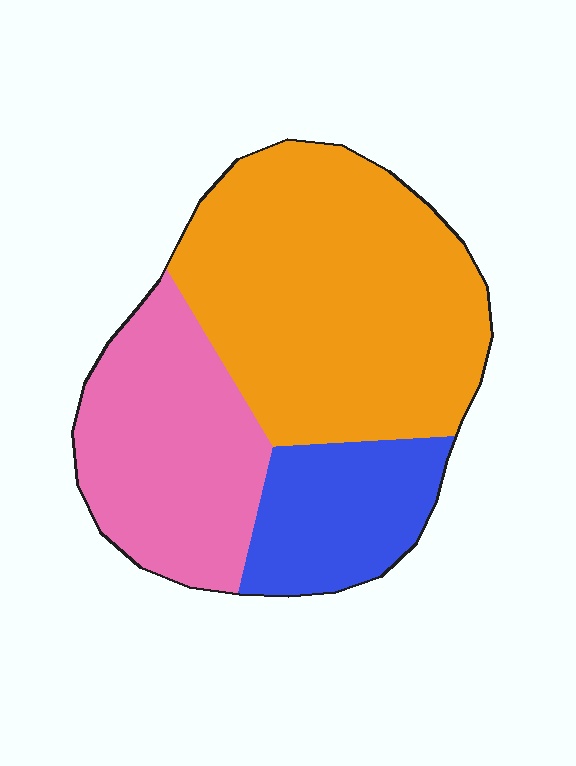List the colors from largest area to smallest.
From largest to smallest: orange, pink, blue.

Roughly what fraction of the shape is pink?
Pink takes up about one third (1/3) of the shape.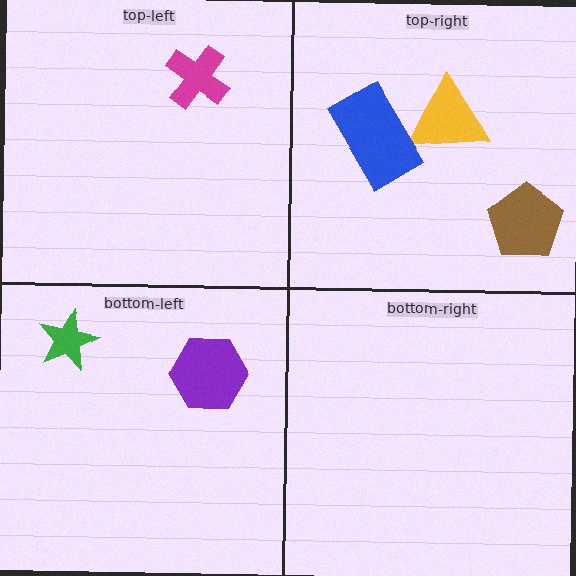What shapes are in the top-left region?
The magenta cross.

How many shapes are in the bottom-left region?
2.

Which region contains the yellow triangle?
The top-right region.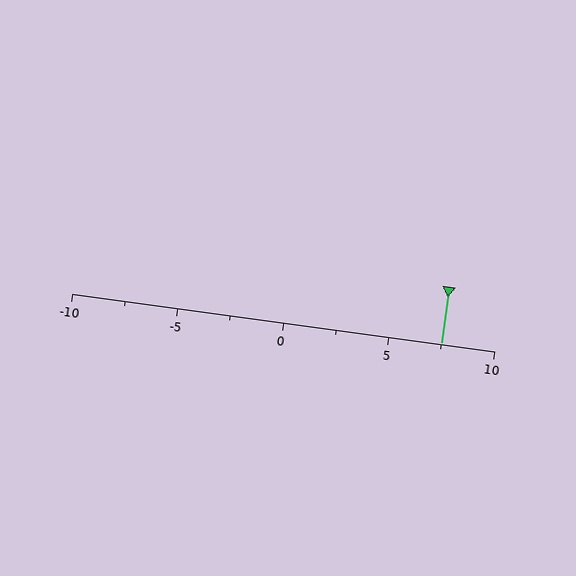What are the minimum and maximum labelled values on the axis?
The axis runs from -10 to 10.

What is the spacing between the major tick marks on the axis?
The major ticks are spaced 5 apart.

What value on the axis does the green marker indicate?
The marker indicates approximately 7.5.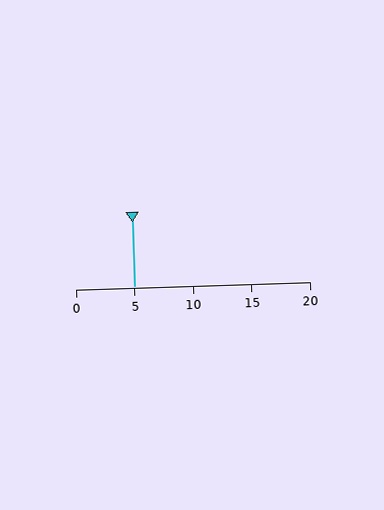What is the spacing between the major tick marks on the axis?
The major ticks are spaced 5 apart.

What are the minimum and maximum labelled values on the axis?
The axis runs from 0 to 20.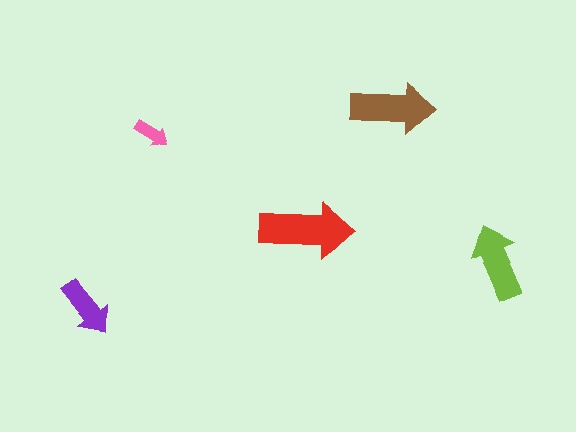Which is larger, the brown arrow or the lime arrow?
The brown one.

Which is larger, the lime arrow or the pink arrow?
The lime one.